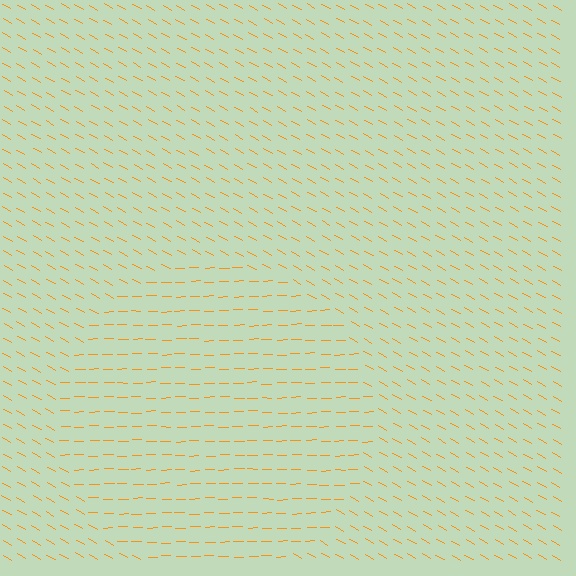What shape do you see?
I see a circle.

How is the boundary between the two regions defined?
The boundary is defined purely by a change in line orientation (approximately 31 degrees difference). All lines are the same color and thickness.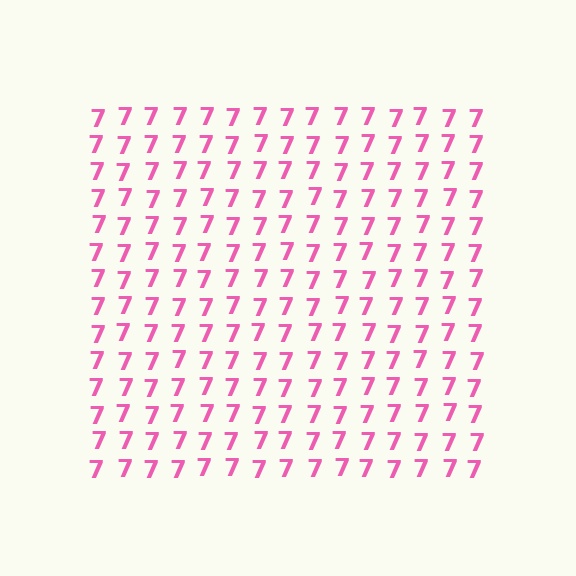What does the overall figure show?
The overall figure shows a square.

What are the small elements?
The small elements are digit 7's.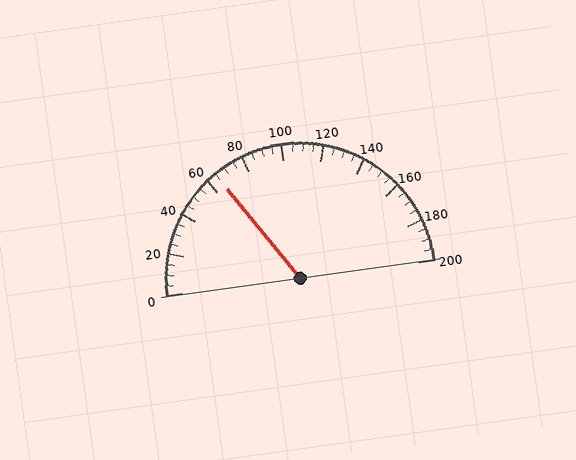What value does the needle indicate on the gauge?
The needle indicates approximately 65.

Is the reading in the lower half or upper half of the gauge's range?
The reading is in the lower half of the range (0 to 200).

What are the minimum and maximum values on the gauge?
The gauge ranges from 0 to 200.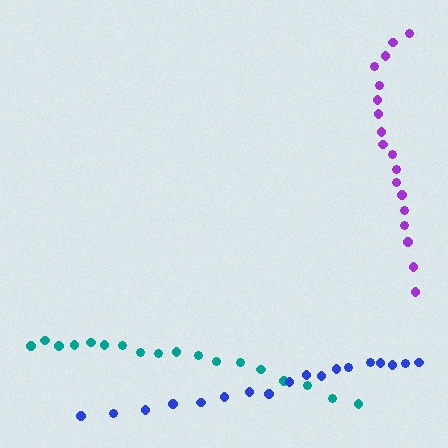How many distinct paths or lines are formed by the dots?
There are 3 distinct paths.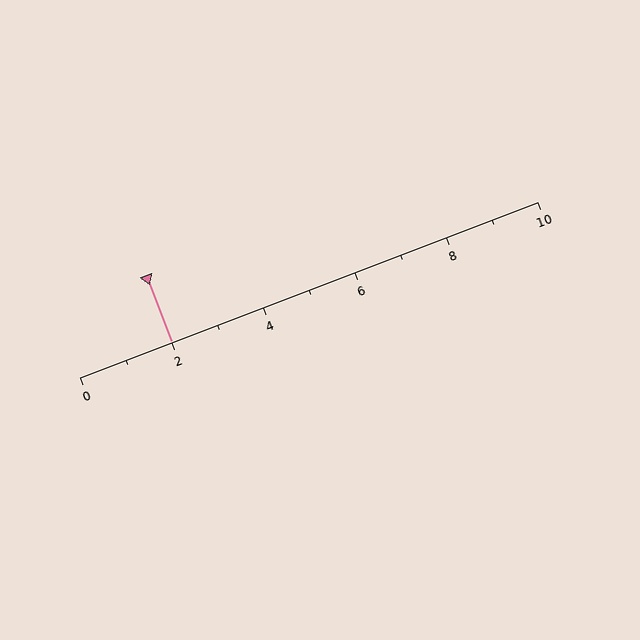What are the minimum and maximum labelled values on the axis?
The axis runs from 0 to 10.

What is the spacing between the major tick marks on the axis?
The major ticks are spaced 2 apart.